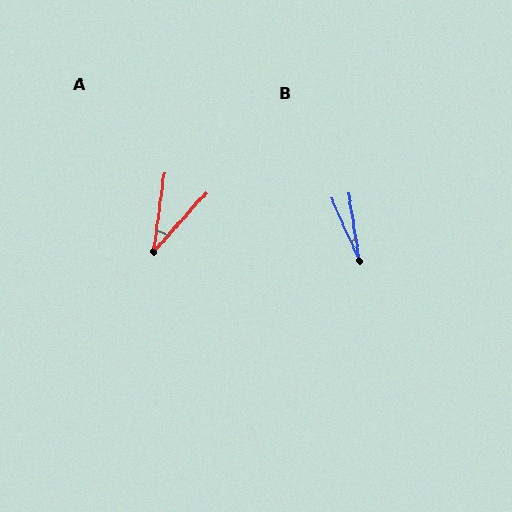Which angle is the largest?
A, at approximately 34 degrees.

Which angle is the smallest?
B, at approximately 15 degrees.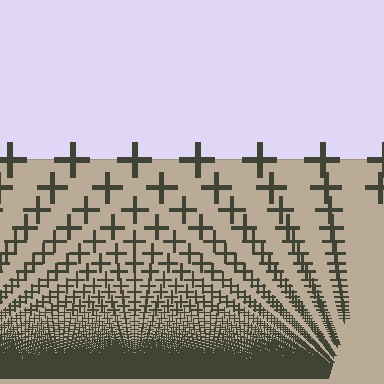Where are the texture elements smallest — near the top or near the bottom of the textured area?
Near the bottom.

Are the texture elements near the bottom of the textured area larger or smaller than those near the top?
Smaller. The gradient is inverted — elements near the bottom are smaller and denser.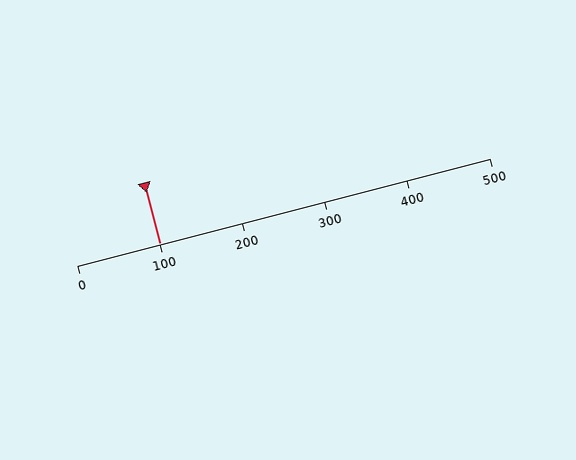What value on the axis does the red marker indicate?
The marker indicates approximately 100.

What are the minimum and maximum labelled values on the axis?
The axis runs from 0 to 500.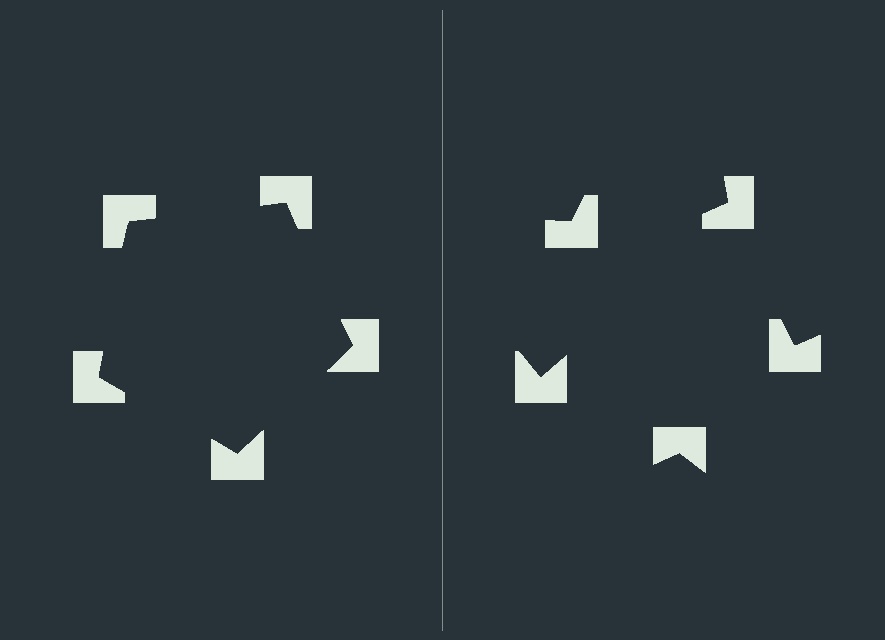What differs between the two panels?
The notched squares are positioned identically on both sides; only the wedge orientations differ. On the left they align to a pentagon; on the right they are misaligned.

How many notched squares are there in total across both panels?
10 — 5 on each side.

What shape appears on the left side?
An illusory pentagon.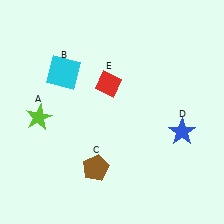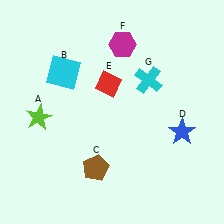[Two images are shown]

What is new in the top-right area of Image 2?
A magenta hexagon (F) was added in the top-right area of Image 2.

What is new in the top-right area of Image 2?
A cyan cross (G) was added in the top-right area of Image 2.